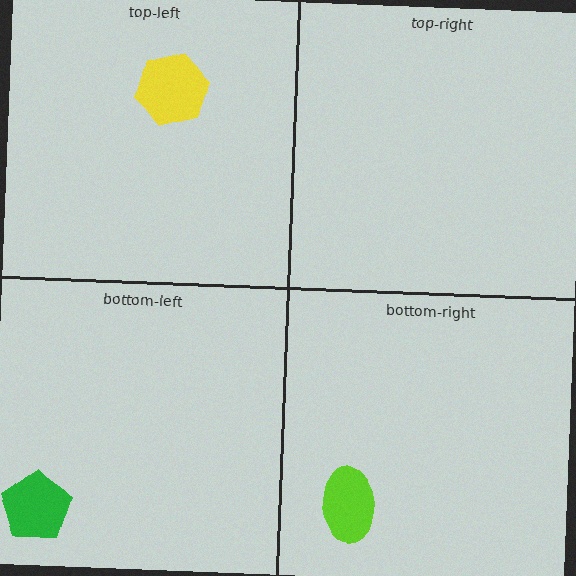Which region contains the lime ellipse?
The bottom-right region.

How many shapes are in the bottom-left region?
1.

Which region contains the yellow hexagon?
The top-left region.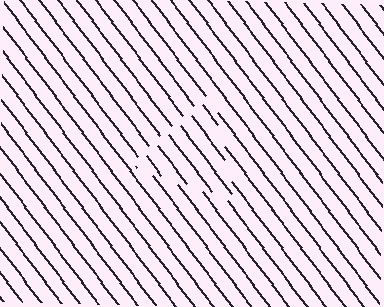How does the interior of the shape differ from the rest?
The interior of the shape contains the same grating, shifted by half a period — the contour is defined by the phase discontinuity where line-ends from the inner and outer gratings abut.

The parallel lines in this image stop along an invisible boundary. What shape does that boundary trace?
An illusory triangle. The interior of the shape contains the same grating, shifted by half a period — the contour is defined by the phase discontinuity where line-ends from the inner and outer gratings abut.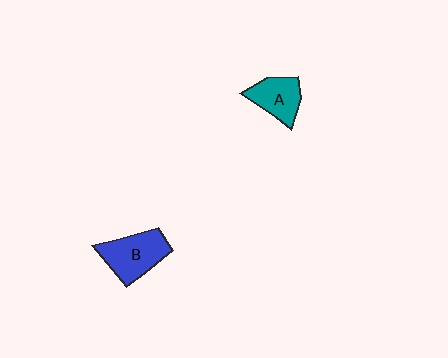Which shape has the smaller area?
Shape A (teal).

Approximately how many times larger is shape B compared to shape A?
Approximately 1.3 times.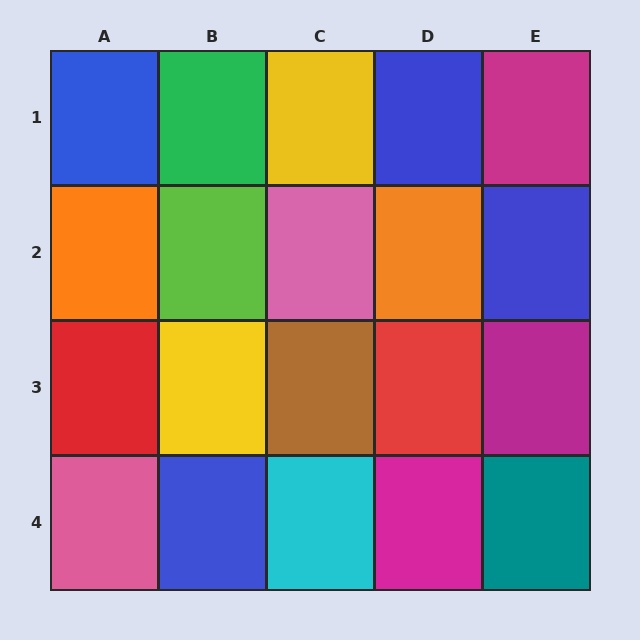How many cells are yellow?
2 cells are yellow.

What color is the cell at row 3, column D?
Red.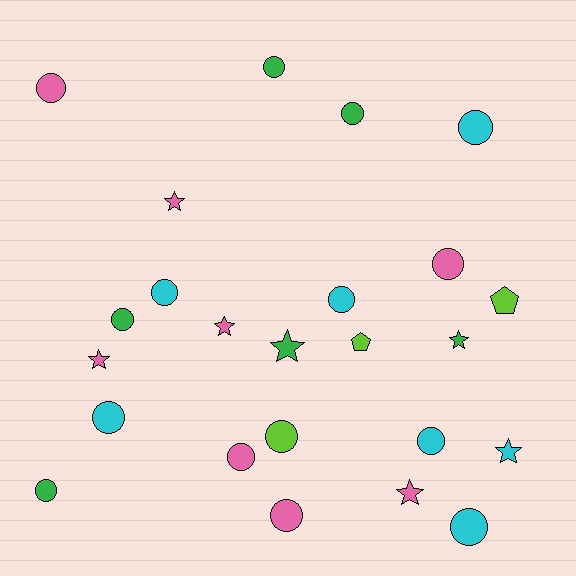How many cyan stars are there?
There is 1 cyan star.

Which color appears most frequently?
Pink, with 8 objects.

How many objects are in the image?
There are 24 objects.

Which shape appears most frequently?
Circle, with 15 objects.